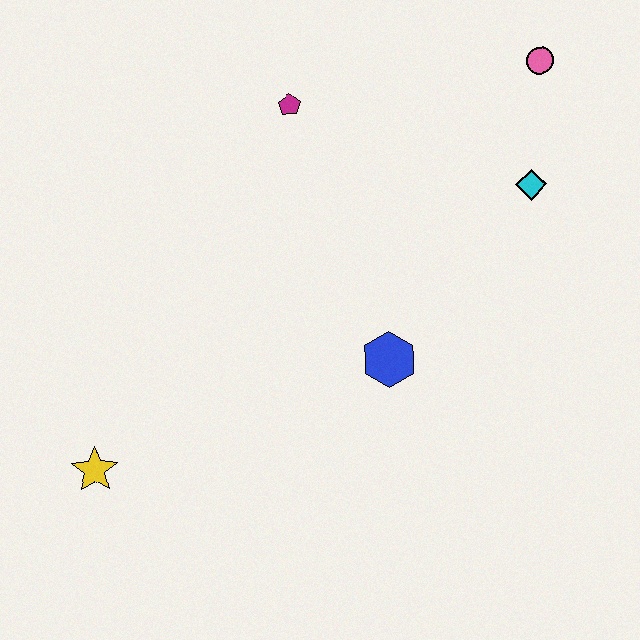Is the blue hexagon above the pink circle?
No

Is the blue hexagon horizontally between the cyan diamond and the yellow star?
Yes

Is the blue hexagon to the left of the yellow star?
No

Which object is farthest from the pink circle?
The yellow star is farthest from the pink circle.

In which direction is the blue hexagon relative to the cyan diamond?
The blue hexagon is below the cyan diamond.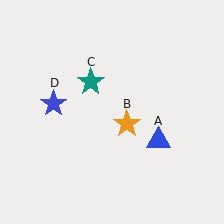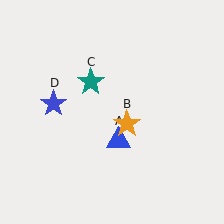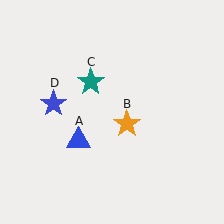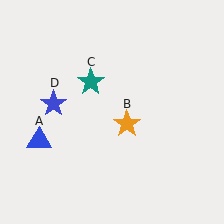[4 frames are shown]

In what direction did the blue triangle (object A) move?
The blue triangle (object A) moved left.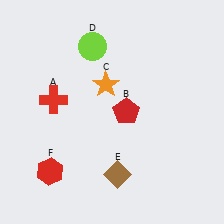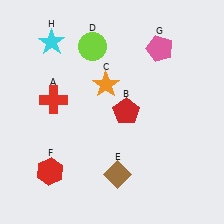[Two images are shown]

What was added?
A pink pentagon (G), a cyan star (H) were added in Image 2.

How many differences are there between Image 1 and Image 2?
There are 2 differences between the two images.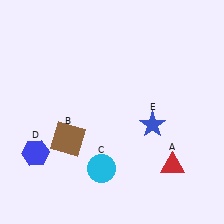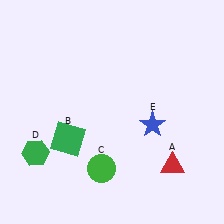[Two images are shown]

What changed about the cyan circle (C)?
In Image 1, C is cyan. In Image 2, it changed to green.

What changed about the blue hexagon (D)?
In Image 1, D is blue. In Image 2, it changed to green.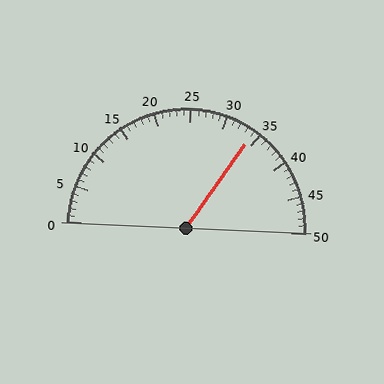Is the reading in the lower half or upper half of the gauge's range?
The reading is in the upper half of the range (0 to 50).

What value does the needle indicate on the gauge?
The needle indicates approximately 34.